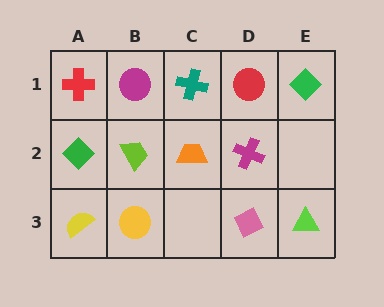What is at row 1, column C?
A teal cross.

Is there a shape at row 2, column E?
No, that cell is empty.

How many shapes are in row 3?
4 shapes.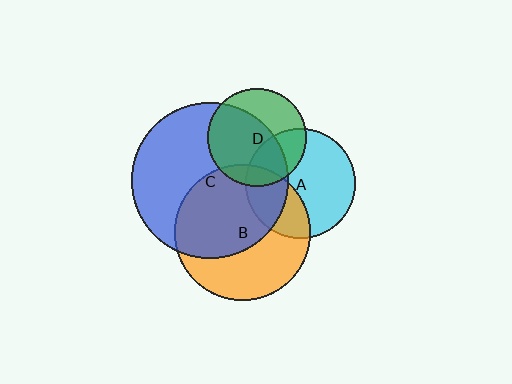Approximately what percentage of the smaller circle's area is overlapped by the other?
Approximately 30%.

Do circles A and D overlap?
Yes.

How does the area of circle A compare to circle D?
Approximately 1.2 times.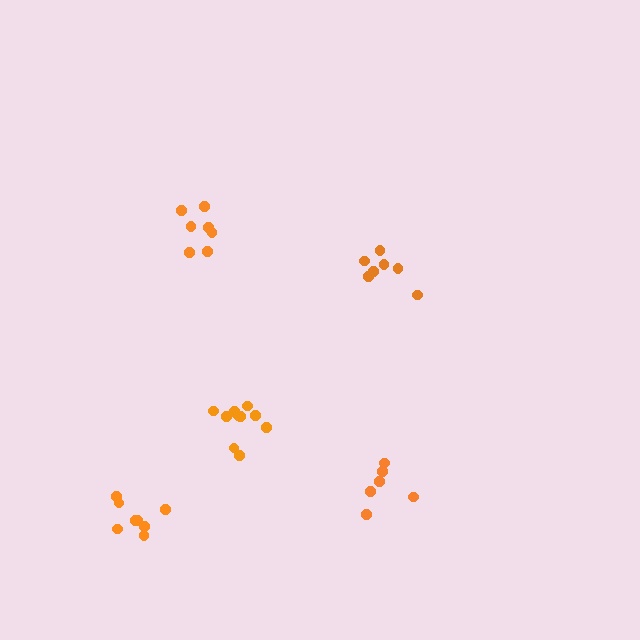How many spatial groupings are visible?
There are 5 spatial groupings.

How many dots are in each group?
Group 1: 7 dots, Group 2: 10 dots, Group 3: 8 dots, Group 4: 7 dots, Group 5: 6 dots (38 total).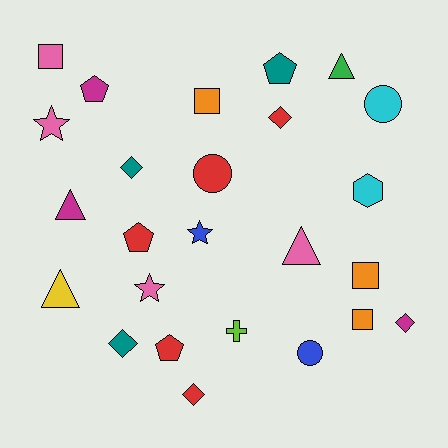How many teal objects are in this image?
There are 3 teal objects.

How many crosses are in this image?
There is 1 cross.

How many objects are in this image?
There are 25 objects.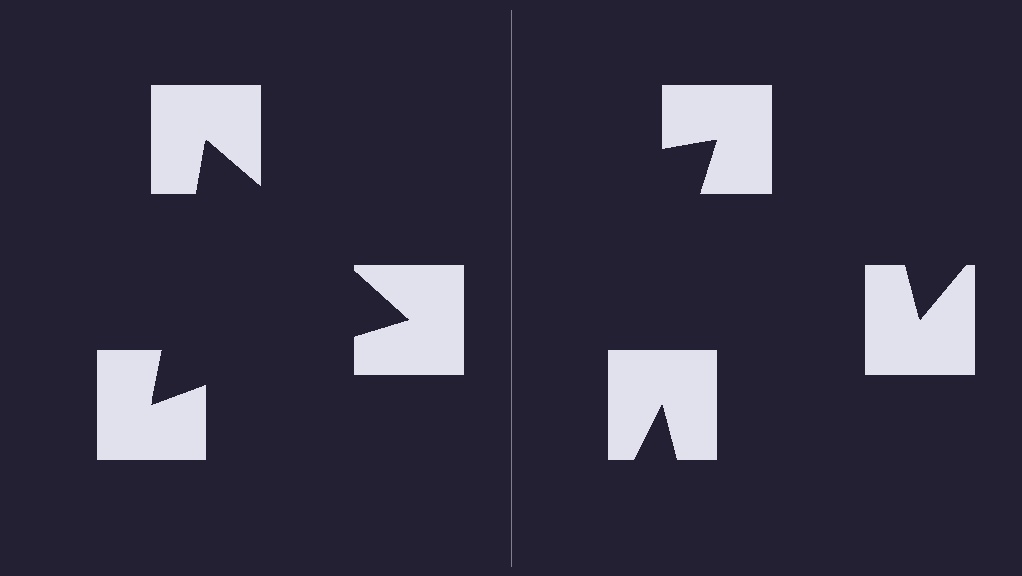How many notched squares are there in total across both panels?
6 — 3 on each side.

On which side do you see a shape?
An illusory triangle appears on the left side. On the right side the wedge cuts are rotated, so no coherent shape forms.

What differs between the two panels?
The notched squares are positioned identically on both sides; only the wedge orientations differ. On the left they align to a triangle; on the right they are misaligned.